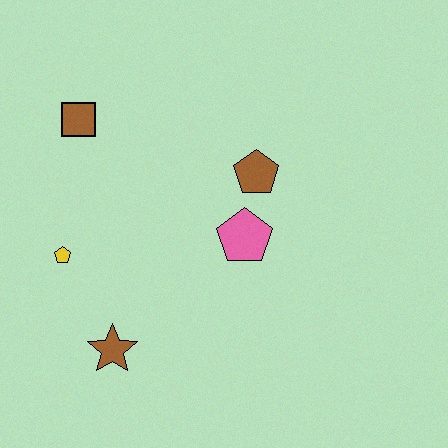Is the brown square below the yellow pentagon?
No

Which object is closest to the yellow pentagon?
The brown star is closest to the yellow pentagon.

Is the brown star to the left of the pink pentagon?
Yes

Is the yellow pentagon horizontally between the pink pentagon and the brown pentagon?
No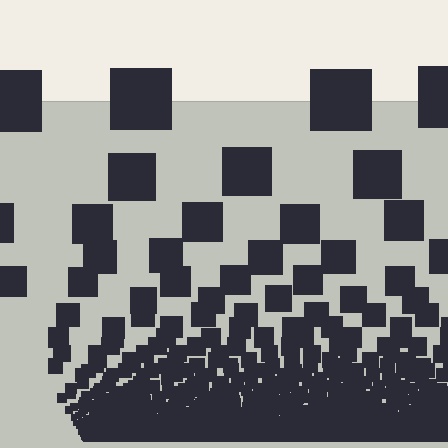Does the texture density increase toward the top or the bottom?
Density increases toward the bottom.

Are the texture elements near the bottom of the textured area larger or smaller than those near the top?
Smaller. The gradient is inverted — elements near the bottom are smaller and denser.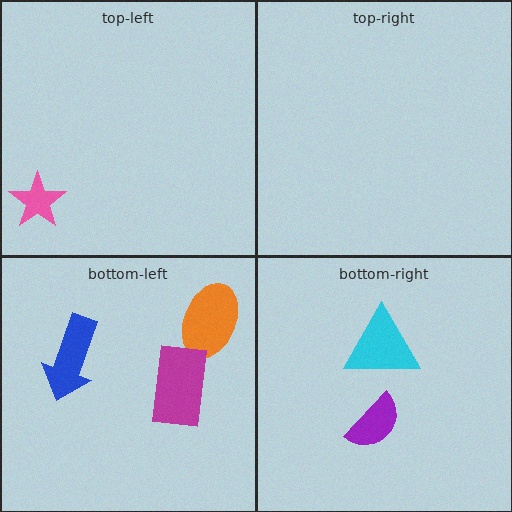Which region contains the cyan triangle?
The bottom-right region.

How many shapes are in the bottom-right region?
2.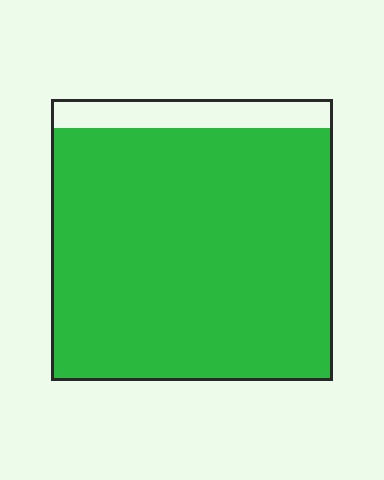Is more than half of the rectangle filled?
Yes.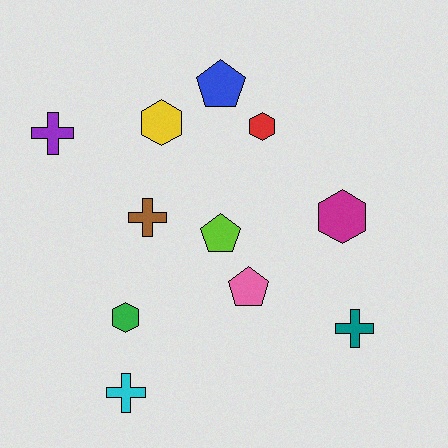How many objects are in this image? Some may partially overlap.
There are 11 objects.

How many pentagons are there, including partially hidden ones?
There are 3 pentagons.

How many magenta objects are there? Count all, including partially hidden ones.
There is 1 magenta object.